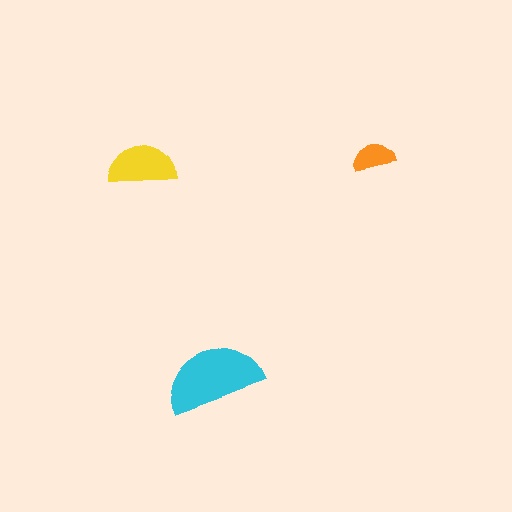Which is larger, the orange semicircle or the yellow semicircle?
The yellow one.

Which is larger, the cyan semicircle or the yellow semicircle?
The cyan one.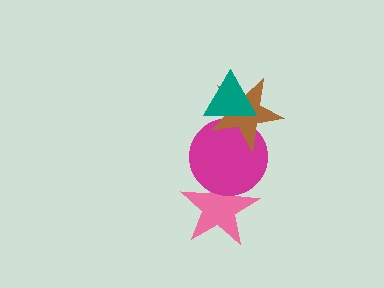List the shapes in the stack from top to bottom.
From top to bottom: the teal triangle, the brown star, the magenta circle, the pink star.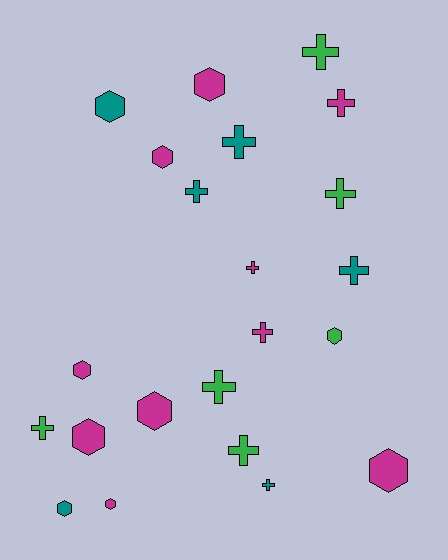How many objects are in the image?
There are 22 objects.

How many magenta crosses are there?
There are 3 magenta crosses.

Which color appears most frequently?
Magenta, with 10 objects.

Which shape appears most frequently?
Cross, with 12 objects.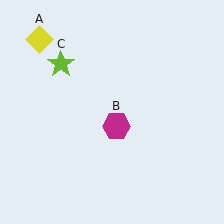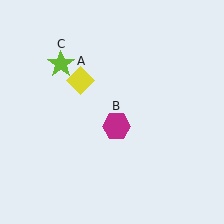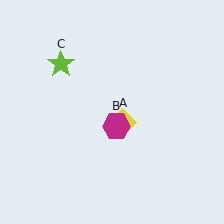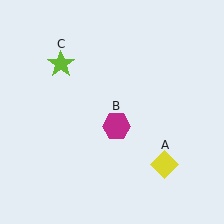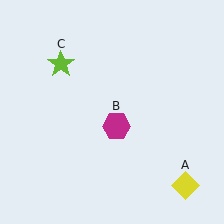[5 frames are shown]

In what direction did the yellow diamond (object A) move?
The yellow diamond (object A) moved down and to the right.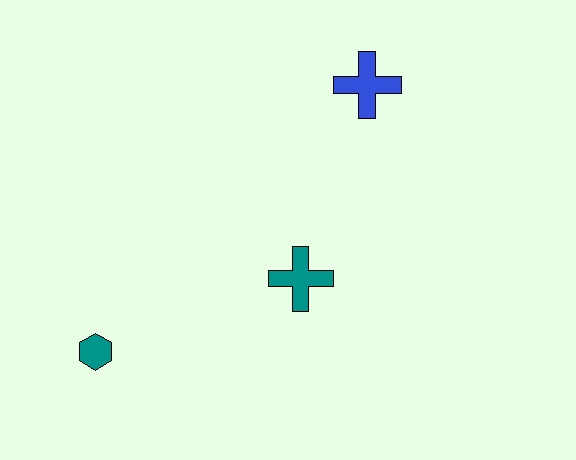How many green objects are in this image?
There are no green objects.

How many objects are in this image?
There are 3 objects.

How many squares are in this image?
There are no squares.